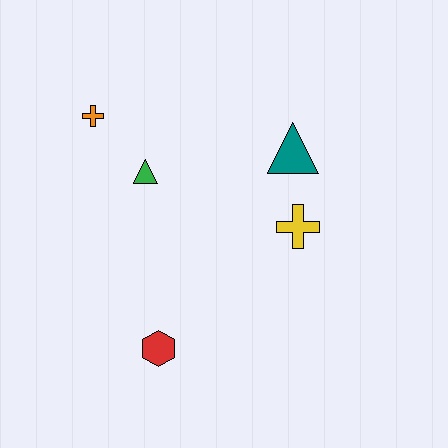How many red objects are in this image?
There is 1 red object.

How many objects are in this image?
There are 5 objects.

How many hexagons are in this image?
There is 1 hexagon.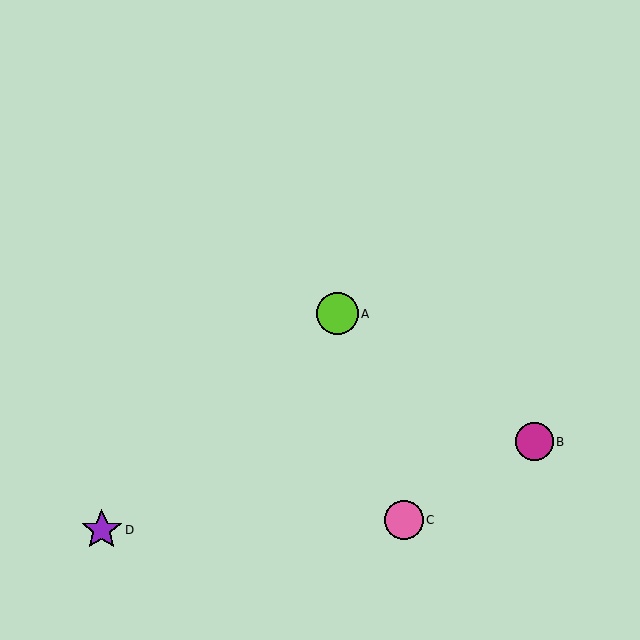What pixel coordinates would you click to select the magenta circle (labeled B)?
Click at (534, 442) to select the magenta circle B.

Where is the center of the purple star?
The center of the purple star is at (102, 530).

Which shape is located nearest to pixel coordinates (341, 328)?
The lime circle (labeled A) at (337, 314) is nearest to that location.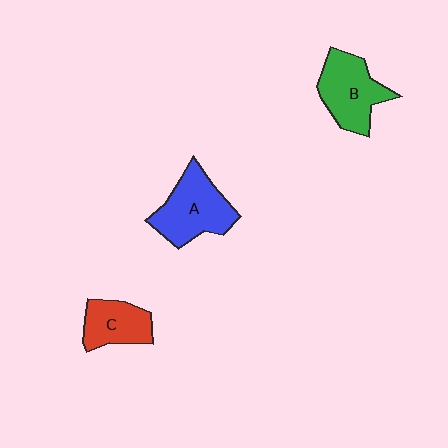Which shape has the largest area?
Shape A (blue).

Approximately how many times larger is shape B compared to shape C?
Approximately 1.4 times.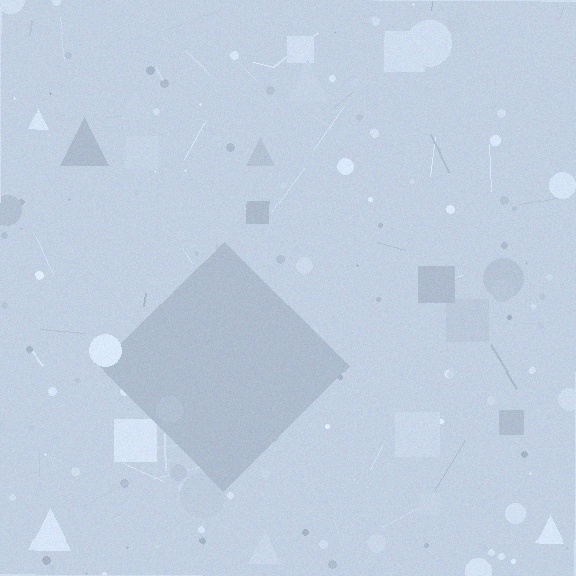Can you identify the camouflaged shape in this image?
The camouflaged shape is a diamond.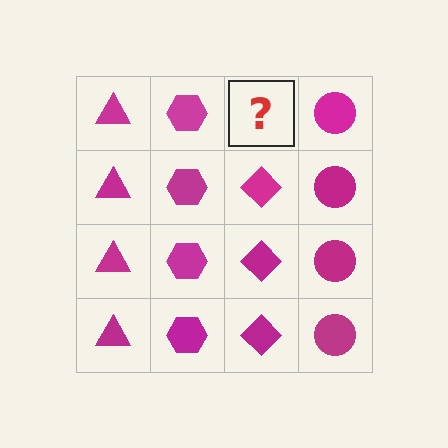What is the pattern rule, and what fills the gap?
The rule is that each column has a consistent shape. The gap should be filled with a magenta diamond.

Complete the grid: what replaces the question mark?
The question mark should be replaced with a magenta diamond.